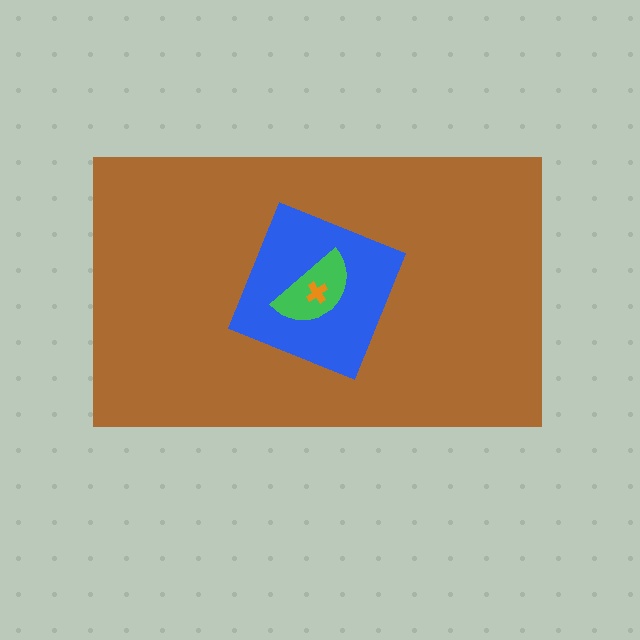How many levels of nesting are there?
4.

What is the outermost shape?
The brown rectangle.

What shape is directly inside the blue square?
The green semicircle.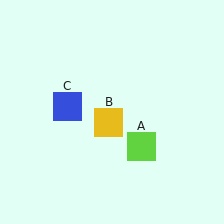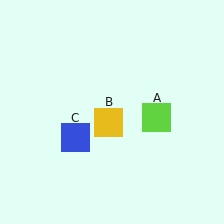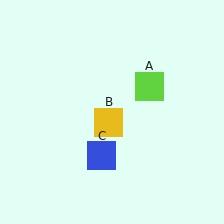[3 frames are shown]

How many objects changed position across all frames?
2 objects changed position: lime square (object A), blue square (object C).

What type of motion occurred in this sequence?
The lime square (object A), blue square (object C) rotated counterclockwise around the center of the scene.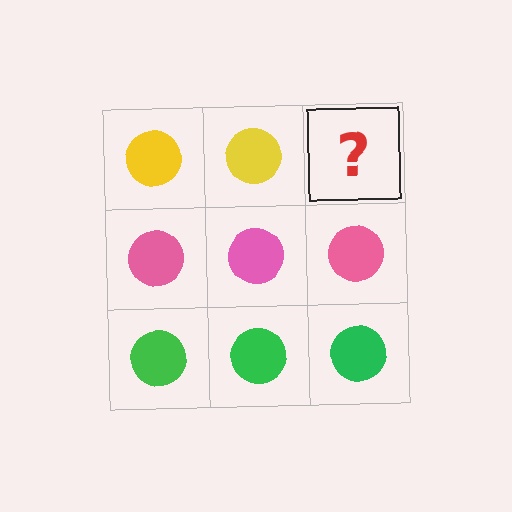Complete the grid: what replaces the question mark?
The question mark should be replaced with a yellow circle.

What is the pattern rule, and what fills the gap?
The rule is that each row has a consistent color. The gap should be filled with a yellow circle.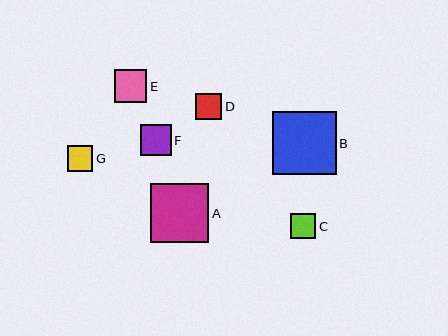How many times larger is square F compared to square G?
Square F is approximately 1.2 times the size of square G.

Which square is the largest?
Square B is the largest with a size of approximately 63 pixels.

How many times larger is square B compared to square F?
Square B is approximately 2.0 times the size of square F.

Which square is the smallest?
Square C is the smallest with a size of approximately 25 pixels.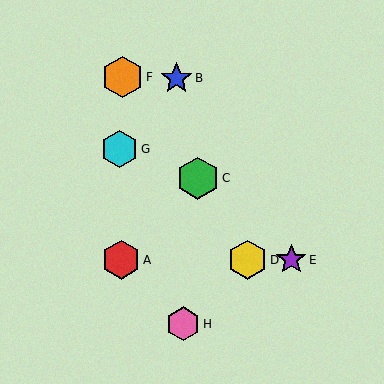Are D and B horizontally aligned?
No, D is at y≈260 and B is at y≈78.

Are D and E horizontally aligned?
Yes, both are at y≈260.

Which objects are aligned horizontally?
Objects A, D, E are aligned horizontally.